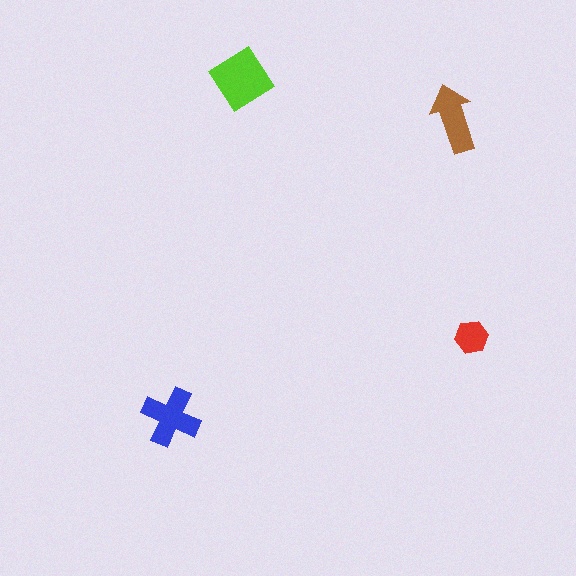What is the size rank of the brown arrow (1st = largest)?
3rd.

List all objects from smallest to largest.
The red hexagon, the brown arrow, the blue cross, the lime diamond.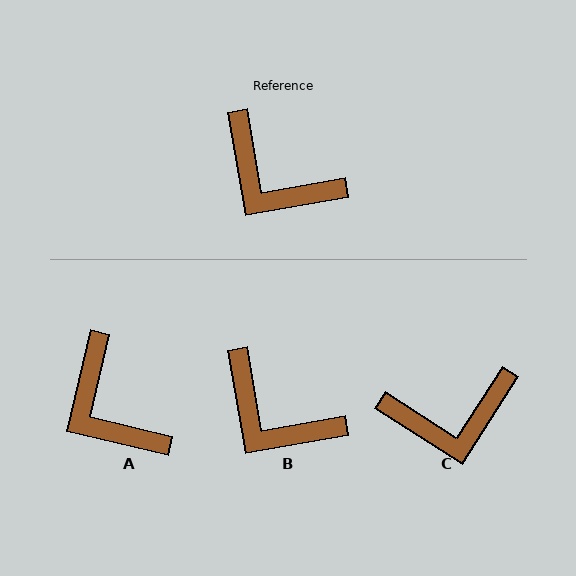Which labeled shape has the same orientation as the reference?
B.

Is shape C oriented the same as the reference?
No, it is off by about 48 degrees.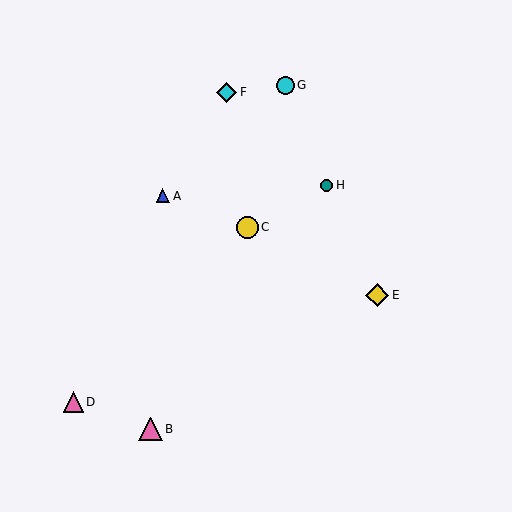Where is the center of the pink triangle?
The center of the pink triangle is at (151, 429).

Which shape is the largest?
The pink triangle (labeled B) is the largest.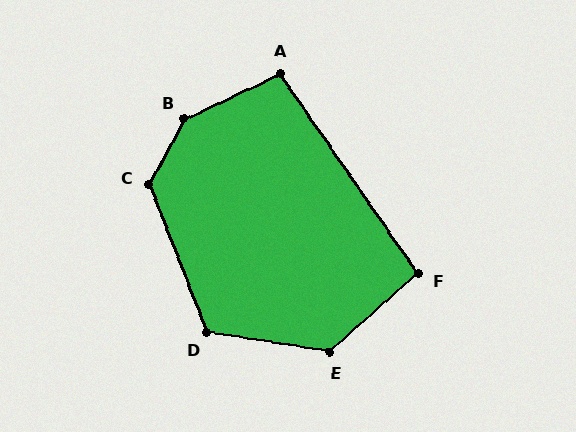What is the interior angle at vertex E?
Approximately 129 degrees (obtuse).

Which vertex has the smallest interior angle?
F, at approximately 97 degrees.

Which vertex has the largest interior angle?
B, at approximately 143 degrees.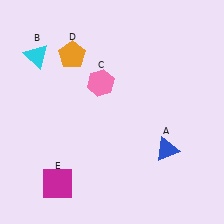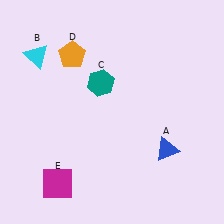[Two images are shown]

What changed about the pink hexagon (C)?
In Image 1, C is pink. In Image 2, it changed to teal.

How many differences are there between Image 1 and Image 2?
There is 1 difference between the two images.